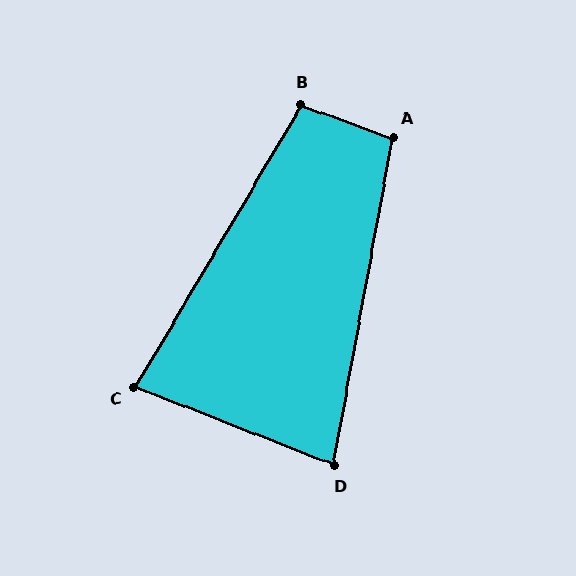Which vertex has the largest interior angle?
B, at approximately 101 degrees.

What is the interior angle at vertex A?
Approximately 99 degrees (obtuse).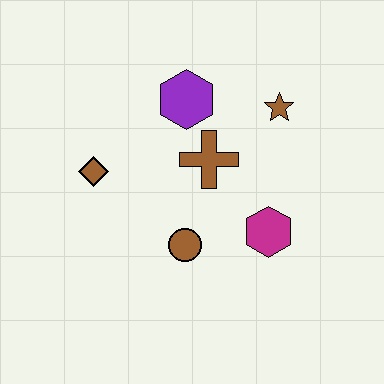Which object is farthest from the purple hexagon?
The magenta hexagon is farthest from the purple hexagon.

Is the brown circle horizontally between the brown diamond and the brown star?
Yes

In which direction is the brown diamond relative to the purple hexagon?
The brown diamond is to the left of the purple hexagon.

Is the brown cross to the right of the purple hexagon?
Yes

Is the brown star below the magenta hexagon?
No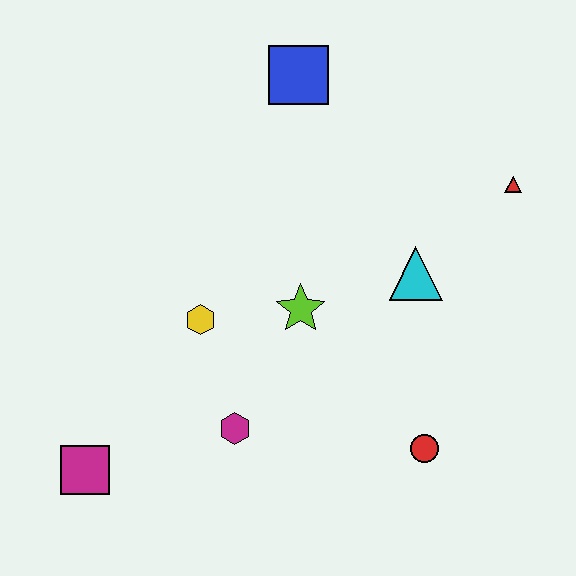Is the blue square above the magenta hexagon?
Yes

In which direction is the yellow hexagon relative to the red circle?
The yellow hexagon is to the left of the red circle.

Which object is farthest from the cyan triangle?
The magenta square is farthest from the cyan triangle.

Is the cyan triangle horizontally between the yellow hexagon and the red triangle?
Yes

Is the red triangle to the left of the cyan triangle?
No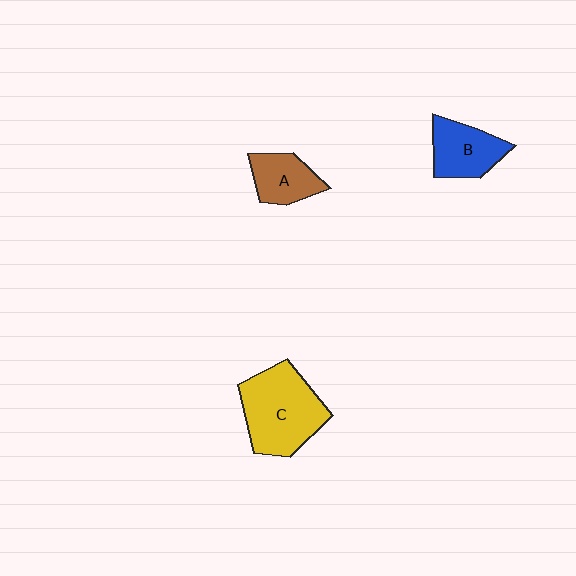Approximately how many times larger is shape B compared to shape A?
Approximately 1.2 times.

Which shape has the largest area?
Shape C (yellow).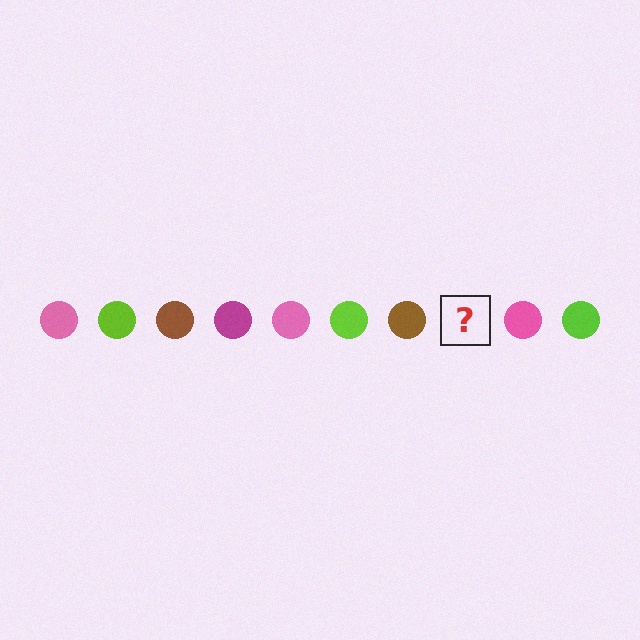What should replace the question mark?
The question mark should be replaced with a magenta circle.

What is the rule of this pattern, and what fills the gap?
The rule is that the pattern cycles through pink, lime, brown, magenta circles. The gap should be filled with a magenta circle.